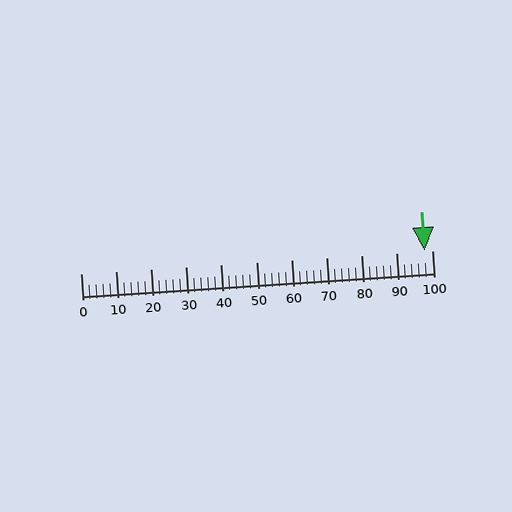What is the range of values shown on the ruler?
The ruler shows values from 0 to 100.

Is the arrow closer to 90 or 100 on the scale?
The arrow is closer to 100.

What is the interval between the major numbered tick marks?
The major tick marks are spaced 10 units apart.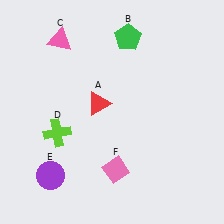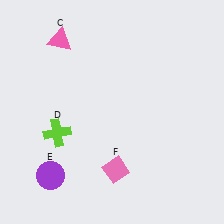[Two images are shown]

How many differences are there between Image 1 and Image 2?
There are 2 differences between the two images.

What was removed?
The red triangle (A), the green pentagon (B) were removed in Image 2.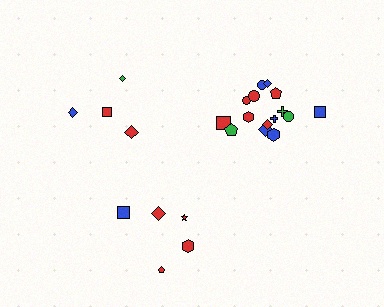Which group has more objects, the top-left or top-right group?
The top-right group.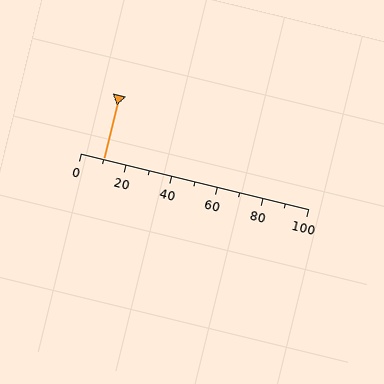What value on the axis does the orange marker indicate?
The marker indicates approximately 10.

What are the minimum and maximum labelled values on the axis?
The axis runs from 0 to 100.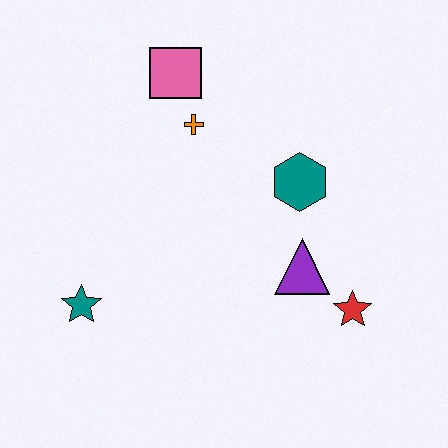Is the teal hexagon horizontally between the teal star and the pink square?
No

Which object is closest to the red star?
The purple triangle is closest to the red star.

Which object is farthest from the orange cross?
The red star is farthest from the orange cross.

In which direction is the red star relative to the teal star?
The red star is to the right of the teal star.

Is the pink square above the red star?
Yes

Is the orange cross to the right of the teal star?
Yes